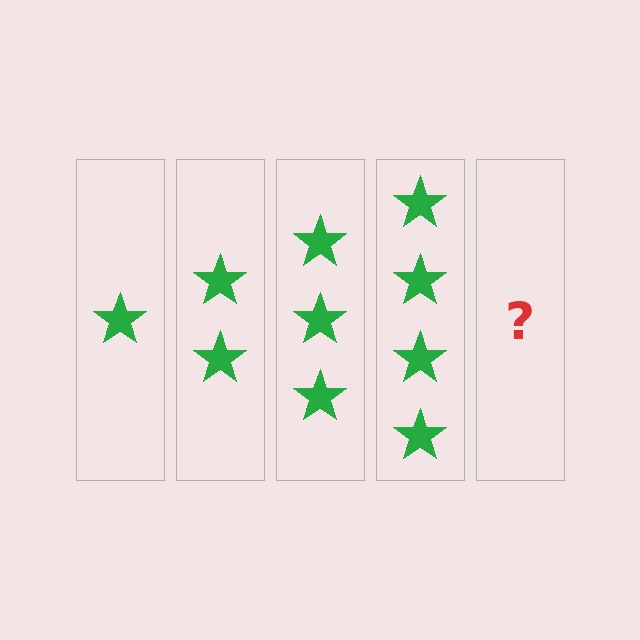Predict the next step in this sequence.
The next step is 5 stars.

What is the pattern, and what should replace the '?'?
The pattern is that each step adds one more star. The '?' should be 5 stars.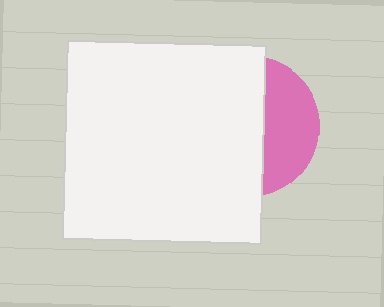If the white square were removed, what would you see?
You would see the complete pink circle.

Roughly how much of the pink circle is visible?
A small part of it is visible (roughly 37%).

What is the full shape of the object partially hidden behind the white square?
The partially hidden object is a pink circle.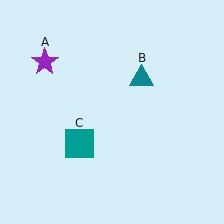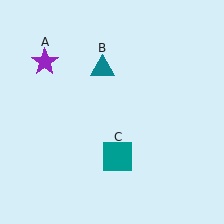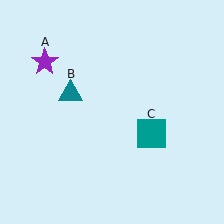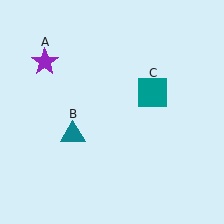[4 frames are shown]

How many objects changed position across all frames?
2 objects changed position: teal triangle (object B), teal square (object C).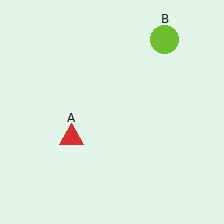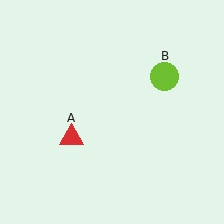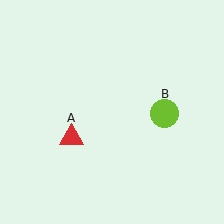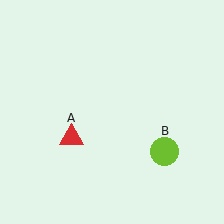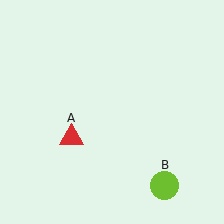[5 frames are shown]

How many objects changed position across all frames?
1 object changed position: lime circle (object B).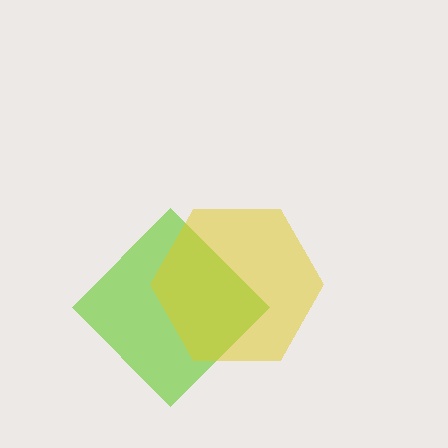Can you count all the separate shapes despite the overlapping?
Yes, there are 2 separate shapes.